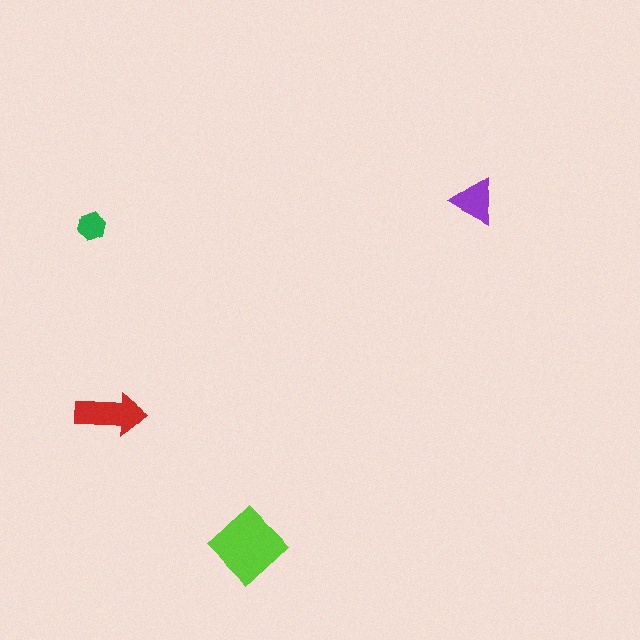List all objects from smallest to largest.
The green hexagon, the purple triangle, the red arrow, the lime diamond.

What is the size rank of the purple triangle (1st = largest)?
3rd.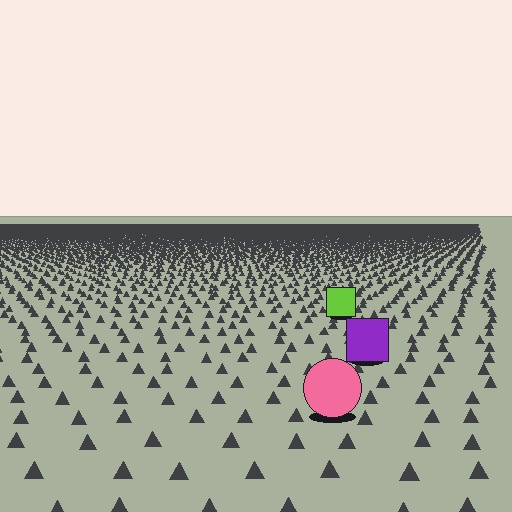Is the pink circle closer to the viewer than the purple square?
Yes. The pink circle is closer — you can tell from the texture gradient: the ground texture is coarser near it.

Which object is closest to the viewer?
The pink circle is closest. The texture marks near it are larger and more spread out.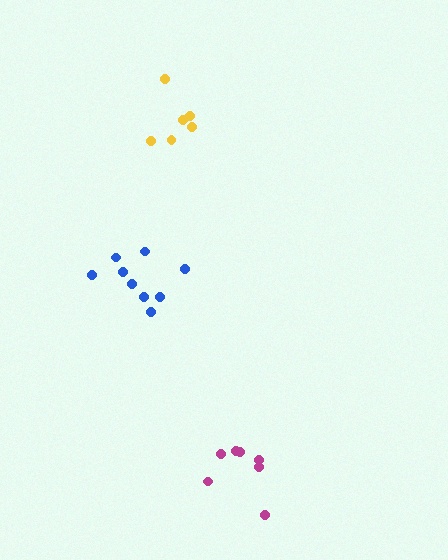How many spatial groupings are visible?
There are 3 spatial groupings.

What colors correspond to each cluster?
The clusters are colored: blue, yellow, magenta.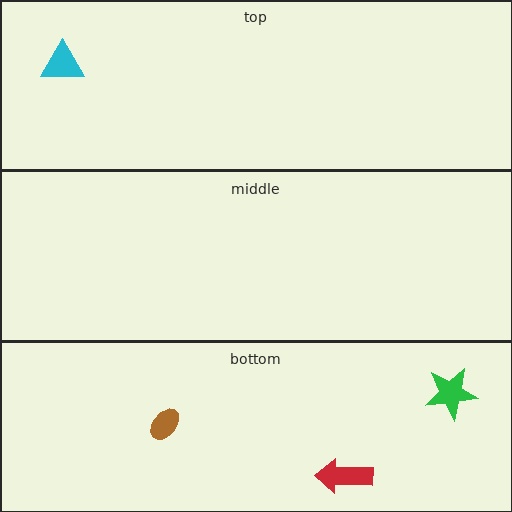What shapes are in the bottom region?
The green star, the brown ellipse, the red arrow.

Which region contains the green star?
The bottom region.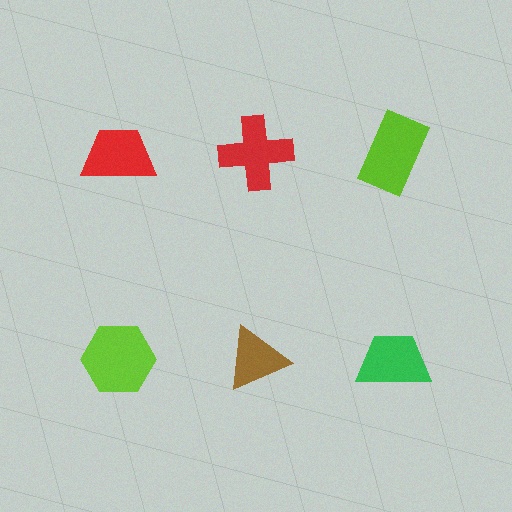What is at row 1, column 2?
A red cross.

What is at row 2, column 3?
A green trapezoid.